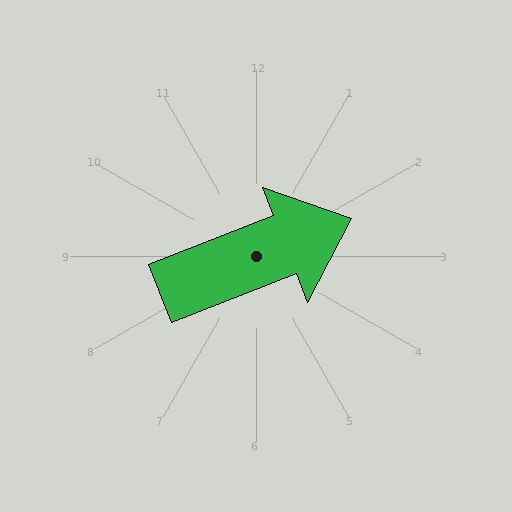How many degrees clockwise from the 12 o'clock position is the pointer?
Approximately 69 degrees.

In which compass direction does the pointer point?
East.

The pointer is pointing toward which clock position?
Roughly 2 o'clock.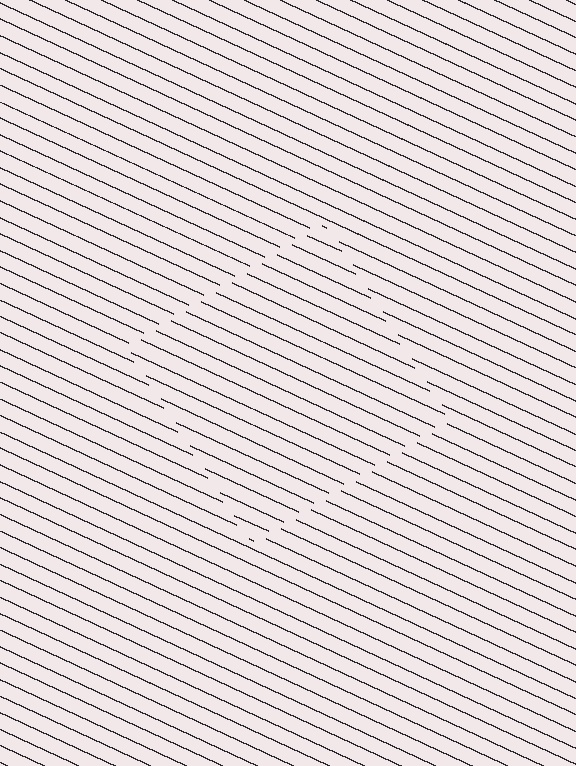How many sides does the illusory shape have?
4 sides — the line-ends trace a square.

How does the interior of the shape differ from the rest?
The interior of the shape contains the same grating, shifted by half a period — the contour is defined by the phase discontinuity where line-ends from the inner and outer gratings abut.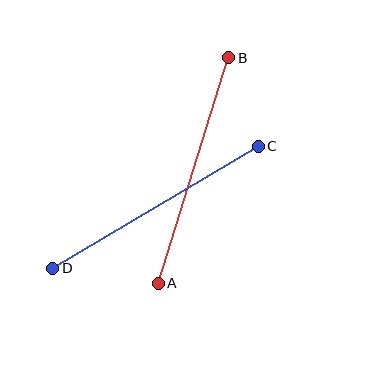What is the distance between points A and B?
The distance is approximately 236 pixels.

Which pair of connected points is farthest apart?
Points C and D are farthest apart.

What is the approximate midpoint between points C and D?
The midpoint is at approximately (155, 207) pixels.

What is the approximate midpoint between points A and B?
The midpoint is at approximately (193, 171) pixels.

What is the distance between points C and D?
The distance is approximately 239 pixels.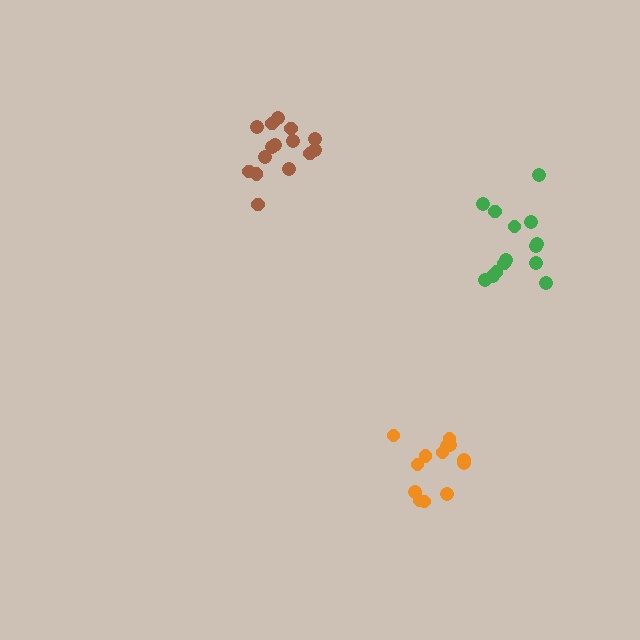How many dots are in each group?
Group 1: 13 dots, Group 2: 15 dots, Group 3: 14 dots (42 total).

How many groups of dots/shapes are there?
There are 3 groups.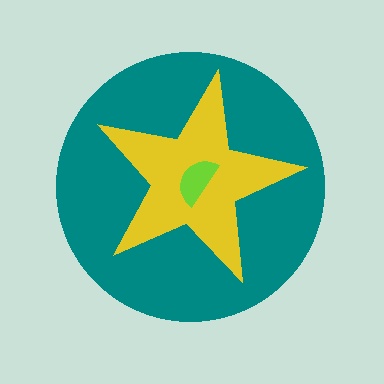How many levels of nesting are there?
3.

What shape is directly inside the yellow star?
The lime semicircle.